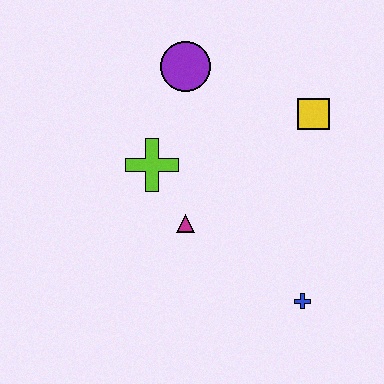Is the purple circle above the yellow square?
Yes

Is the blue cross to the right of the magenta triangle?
Yes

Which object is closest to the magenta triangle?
The lime cross is closest to the magenta triangle.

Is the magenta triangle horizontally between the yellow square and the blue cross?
No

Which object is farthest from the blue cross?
The purple circle is farthest from the blue cross.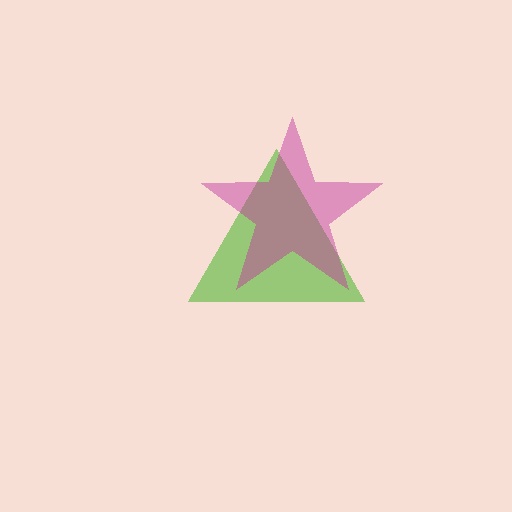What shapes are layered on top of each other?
The layered shapes are: a lime triangle, a magenta star.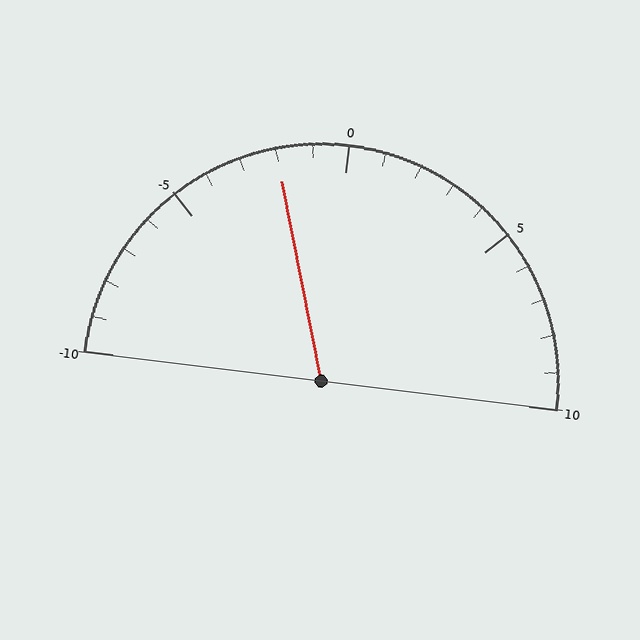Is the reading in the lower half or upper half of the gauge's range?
The reading is in the lower half of the range (-10 to 10).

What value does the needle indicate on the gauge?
The needle indicates approximately -2.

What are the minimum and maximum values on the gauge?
The gauge ranges from -10 to 10.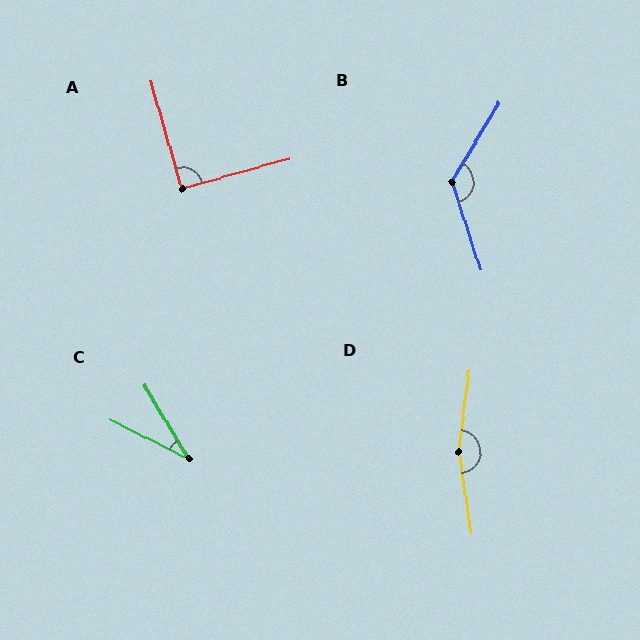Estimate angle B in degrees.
Approximately 131 degrees.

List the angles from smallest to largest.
C (32°), A (91°), B (131°), D (164°).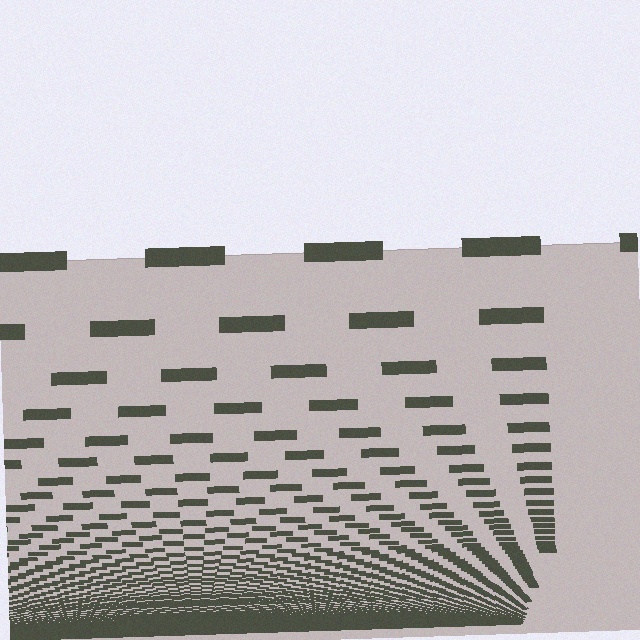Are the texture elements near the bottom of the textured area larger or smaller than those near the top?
Smaller. The gradient is inverted — elements near the bottom are smaller and denser.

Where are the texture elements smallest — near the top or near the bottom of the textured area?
Near the bottom.